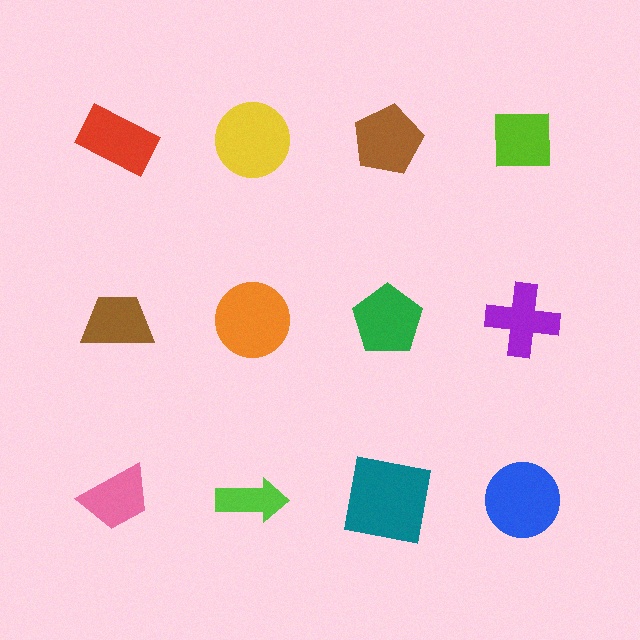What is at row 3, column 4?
A blue circle.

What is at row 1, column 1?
A red rectangle.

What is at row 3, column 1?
A pink trapezoid.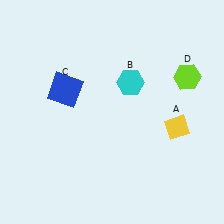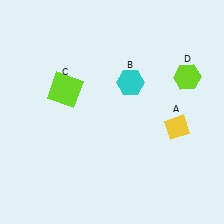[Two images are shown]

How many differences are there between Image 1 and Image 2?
There is 1 difference between the two images.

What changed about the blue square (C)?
In Image 1, C is blue. In Image 2, it changed to lime.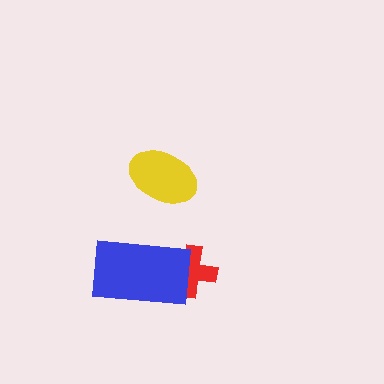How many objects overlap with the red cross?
1 object overlaps with the red cross.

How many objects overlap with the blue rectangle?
1 object overlaps with the blue rectangle.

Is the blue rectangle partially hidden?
No, no other shape covers it.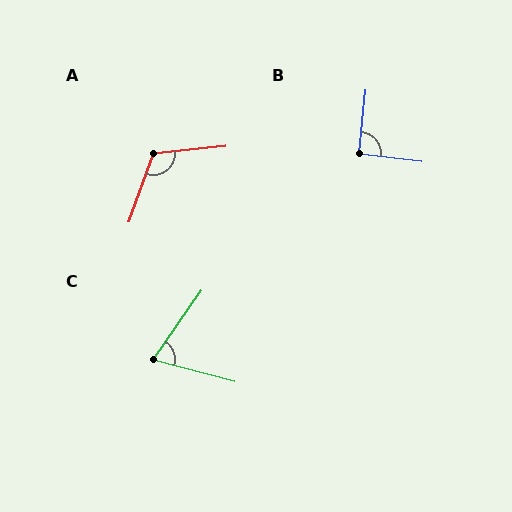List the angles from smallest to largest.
C (70°), B (91°), A (115°).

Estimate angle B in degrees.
Approximately 91 degrees.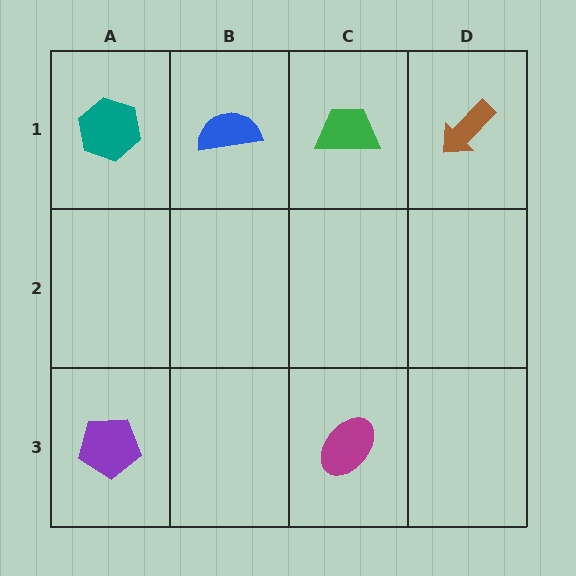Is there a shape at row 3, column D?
No, that cell is empty.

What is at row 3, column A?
A purple pentagon.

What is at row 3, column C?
A magenta ellipse.